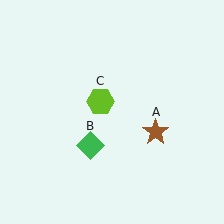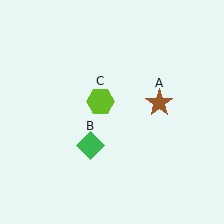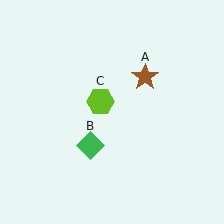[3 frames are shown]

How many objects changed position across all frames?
1 object changed position: brown star (object A).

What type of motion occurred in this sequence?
The brown star (object A) rotated counterclockwise around the center of the scene.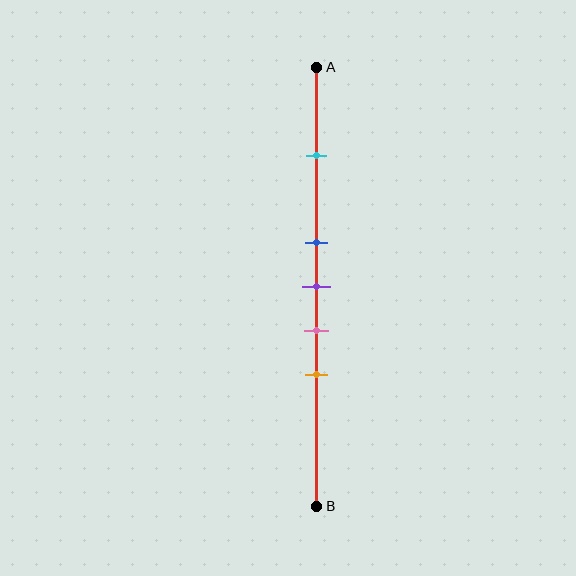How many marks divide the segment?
There are 5 marks dividing the segment.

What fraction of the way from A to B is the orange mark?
The orange mark is approximately 70% (0.7) of the way from A to B.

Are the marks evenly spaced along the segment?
No, the marks are not evenly spaced.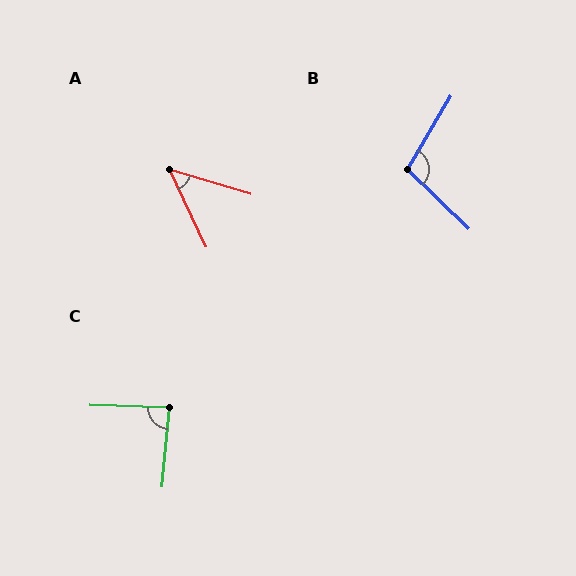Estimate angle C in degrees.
Approximately 87 degrees.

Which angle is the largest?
B, at approximately 103 degrees.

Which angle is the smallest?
A, at approximately 48 degrees.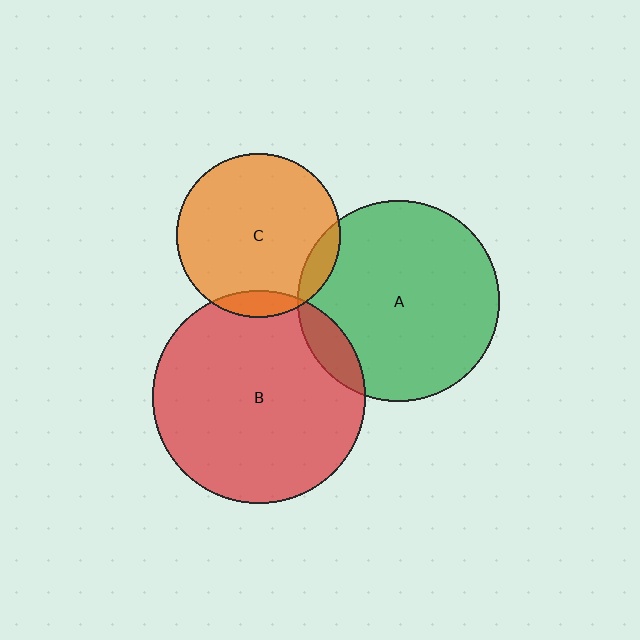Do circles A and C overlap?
Yes.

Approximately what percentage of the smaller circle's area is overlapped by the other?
Approximately 10%.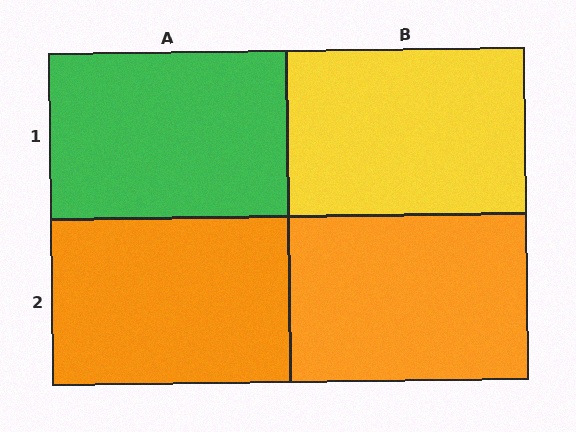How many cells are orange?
2 cells are orange.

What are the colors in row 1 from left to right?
Green, yellow.